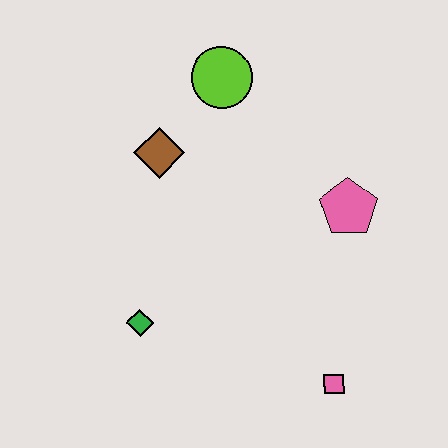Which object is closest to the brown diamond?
The lime circle is closest to the brown diamond.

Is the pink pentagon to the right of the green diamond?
Yes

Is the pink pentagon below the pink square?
No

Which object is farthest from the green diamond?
The lime circle is farthest from the green diamond.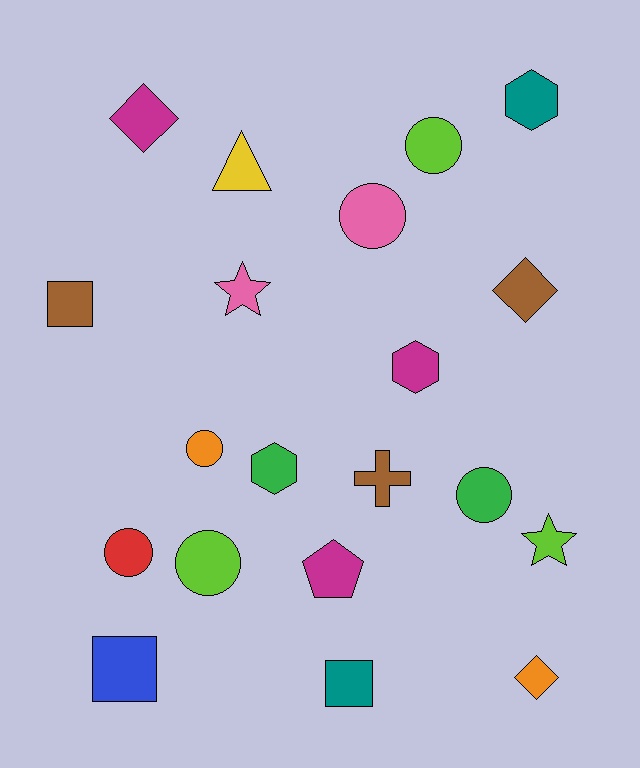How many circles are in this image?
There are 6 circles.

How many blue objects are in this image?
There is 1 blue object.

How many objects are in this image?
There are 20 objects.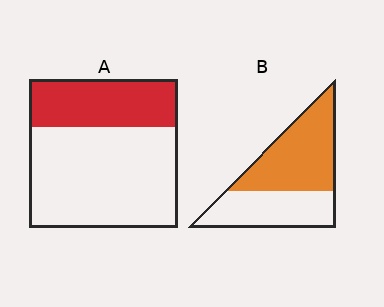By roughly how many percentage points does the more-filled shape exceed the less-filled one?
By roughly 25 percentage points (B over A).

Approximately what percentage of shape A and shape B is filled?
A is approximately 30% and B is approximately 55%.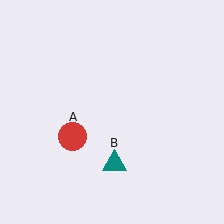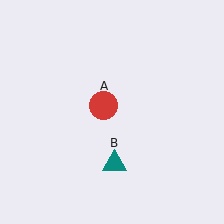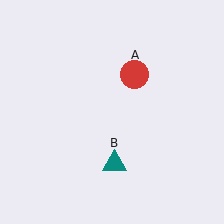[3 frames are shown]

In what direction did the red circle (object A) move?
The red circle (object A) moved up and to the right.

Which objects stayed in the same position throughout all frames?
Teal triangle (object B) remained stationary.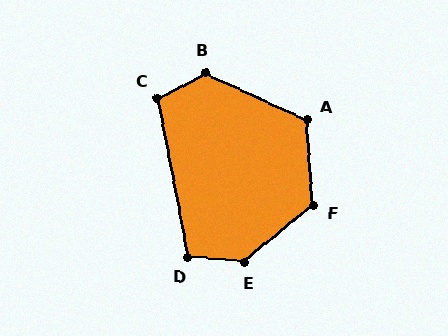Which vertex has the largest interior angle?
E, at approximately 135 degrees.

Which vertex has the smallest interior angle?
D, at approximately 106 degrees.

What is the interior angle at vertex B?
Approximately 128 degrees (obtuse).